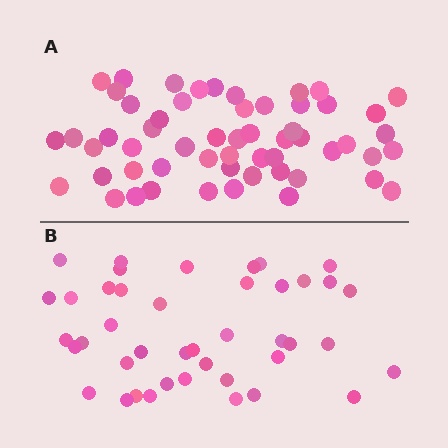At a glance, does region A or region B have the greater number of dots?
Region A (the top region) has more dots.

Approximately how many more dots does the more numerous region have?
Region A has approximately 15 more dots than region B.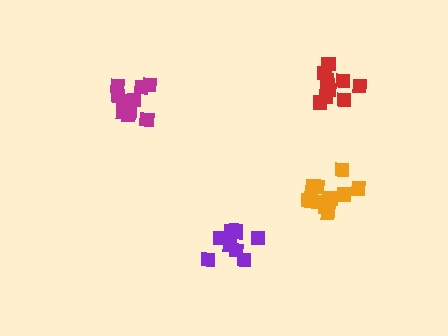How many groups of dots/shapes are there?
There are 4 groups.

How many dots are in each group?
Group 1: 10 dots, Group 2: 14 dots, Group 3: 10 dots, Group 4: 10 dots (44 total).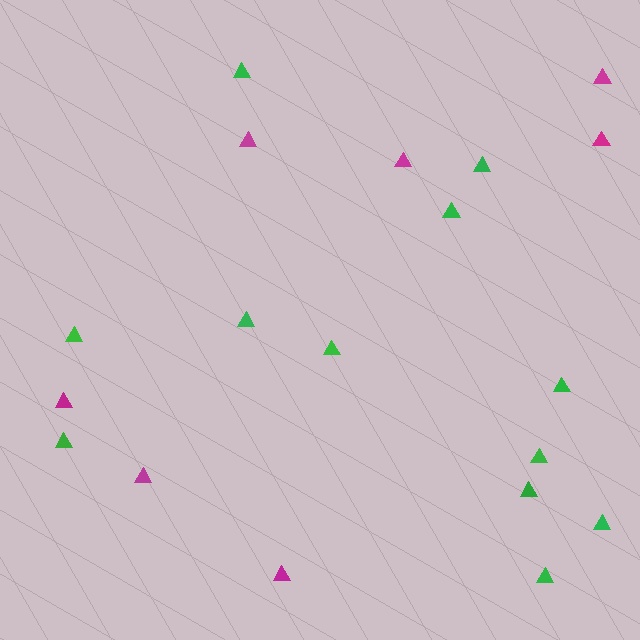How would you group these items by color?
There are 2 groups: one group of magenta triangles (7) and one group of green triangles (12).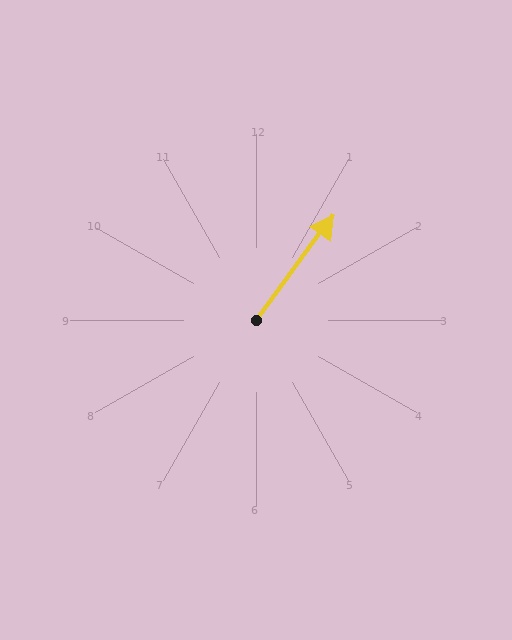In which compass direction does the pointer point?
Northeast.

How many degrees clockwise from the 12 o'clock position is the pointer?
Approximately 36 degrees.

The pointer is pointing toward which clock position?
Roughly 1 o'clock.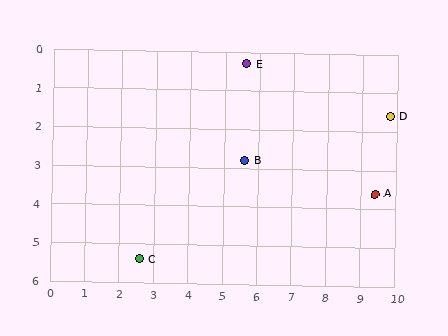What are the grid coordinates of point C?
Point C is at approximately (2.6, 5.4).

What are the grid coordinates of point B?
Point B is at approximately (5.6, 2.8).